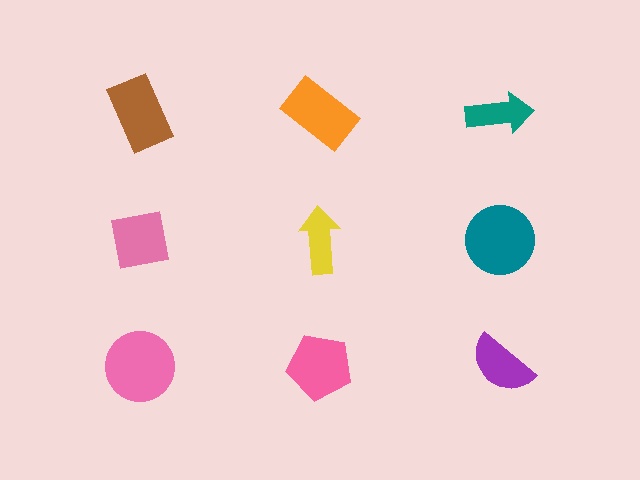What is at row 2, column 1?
A pink square.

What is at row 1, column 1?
A brown rectangle.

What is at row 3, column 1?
A pink circle.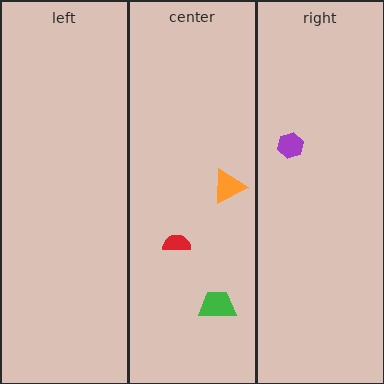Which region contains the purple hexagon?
The right region.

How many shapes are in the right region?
1.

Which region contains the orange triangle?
The center region.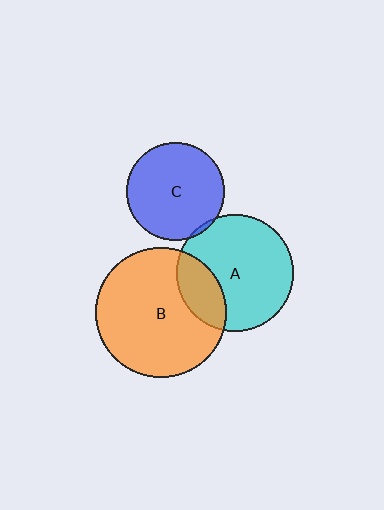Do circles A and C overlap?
Yes.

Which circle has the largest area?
Circle B (orange).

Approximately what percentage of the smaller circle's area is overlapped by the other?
Approximately 5%.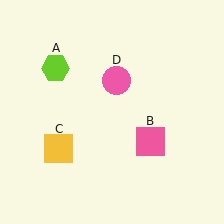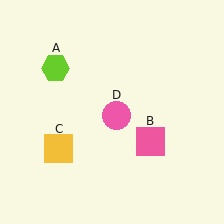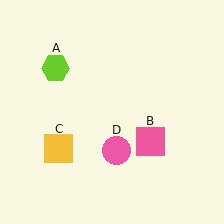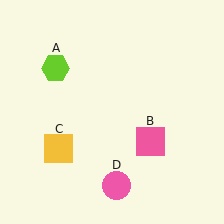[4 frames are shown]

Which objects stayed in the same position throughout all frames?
Lime hexagon (object A) and pink square (object B) and yellow square (object C) remained stationary.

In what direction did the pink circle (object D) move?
The pink circle (object D) moved down.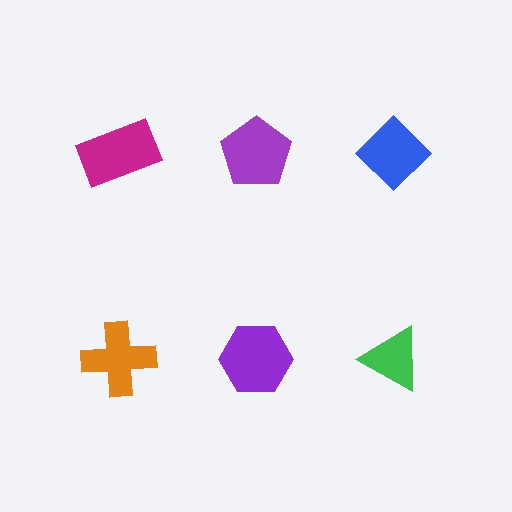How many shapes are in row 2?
3 shapes.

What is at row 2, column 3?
A green triangle.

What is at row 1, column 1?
A magenta rectangle.